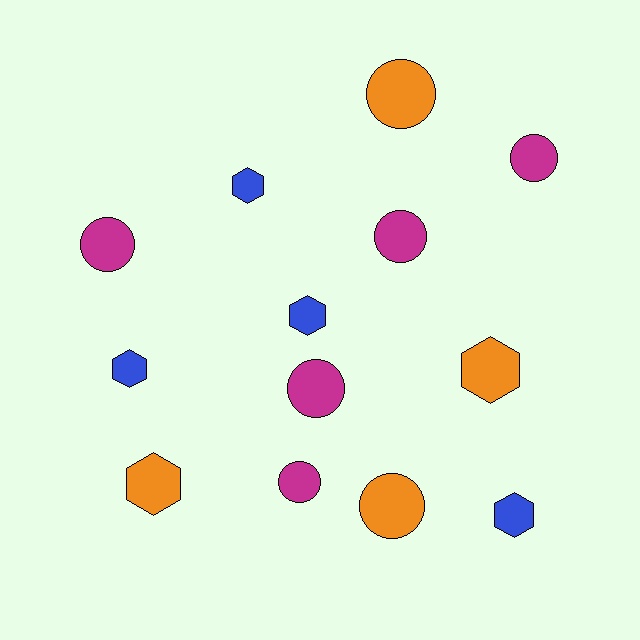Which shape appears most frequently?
Circle, with 7 objects.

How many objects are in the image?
There are 13 objects.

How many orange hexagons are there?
There are 2 orange hexagons.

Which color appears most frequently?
Magenta, with 5 objects.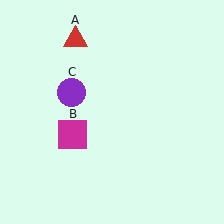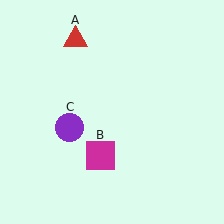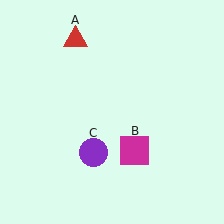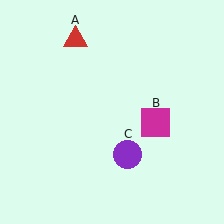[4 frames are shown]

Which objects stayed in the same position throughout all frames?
Red triangle (object A) remained stationary.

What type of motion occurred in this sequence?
The magenta square (object B), purple circle (object C) rotated counterclockwise around the center of the scene.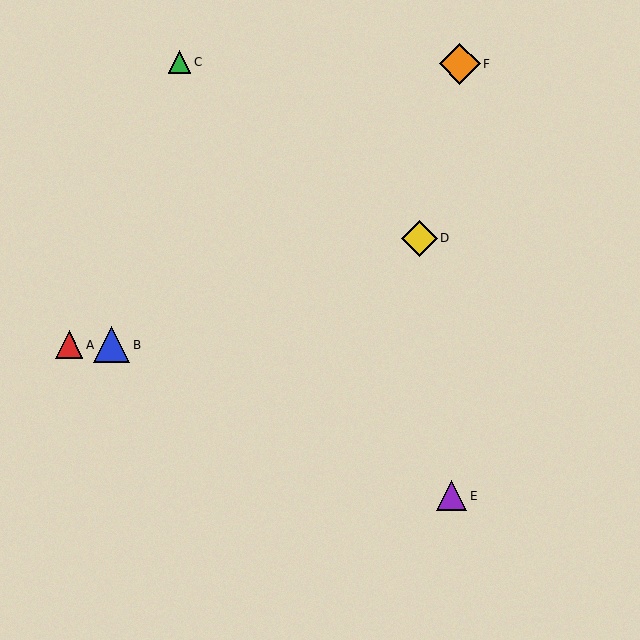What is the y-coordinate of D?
Object D is at y≈238.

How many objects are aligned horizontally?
2 objects (A, B) are aligned horizontally.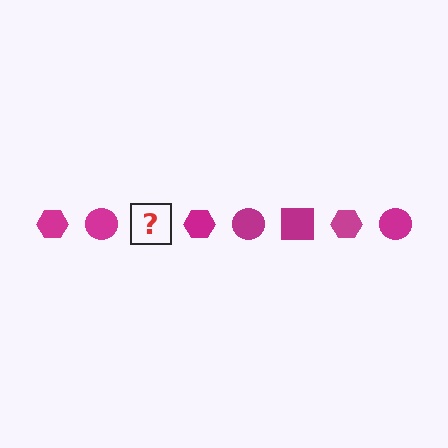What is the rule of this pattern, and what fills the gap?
The rule is that the pattern cycles through hexagon, circle, square shapes in magenta. The gap should be filled with a magenta square.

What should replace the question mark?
The question mark should be replaced with a magenta square.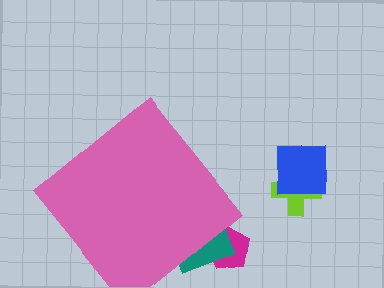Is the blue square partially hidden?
No, the blue square is fully visible.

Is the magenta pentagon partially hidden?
Yes, the magenta pentagon is partially hidden behind the pink diamond.